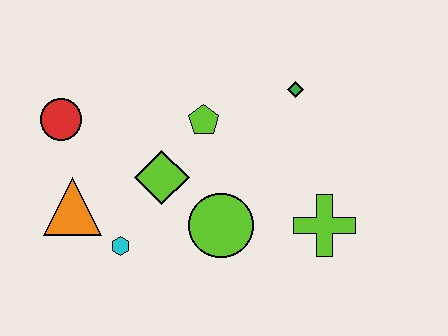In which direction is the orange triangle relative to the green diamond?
The orange triangle is to the left of the green diamond.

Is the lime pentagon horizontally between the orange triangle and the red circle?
No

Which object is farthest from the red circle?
The lime cross is farthest from the red circle.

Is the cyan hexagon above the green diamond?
No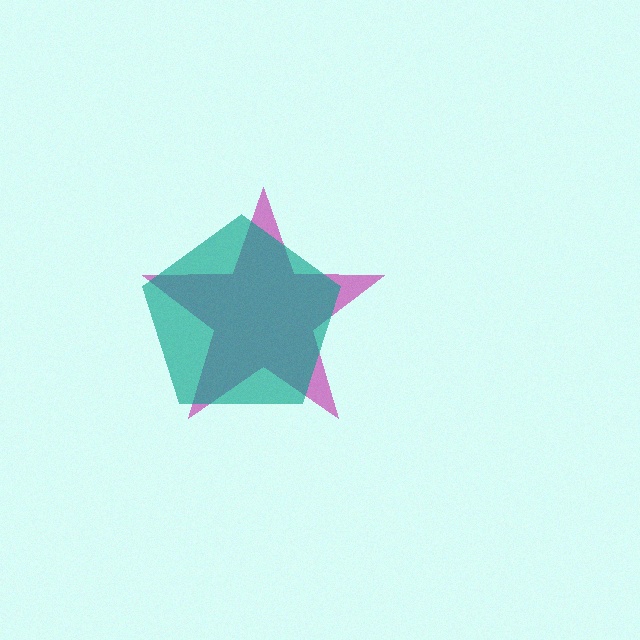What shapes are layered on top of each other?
The layered shapes are: a magenta star, a teal pentagon.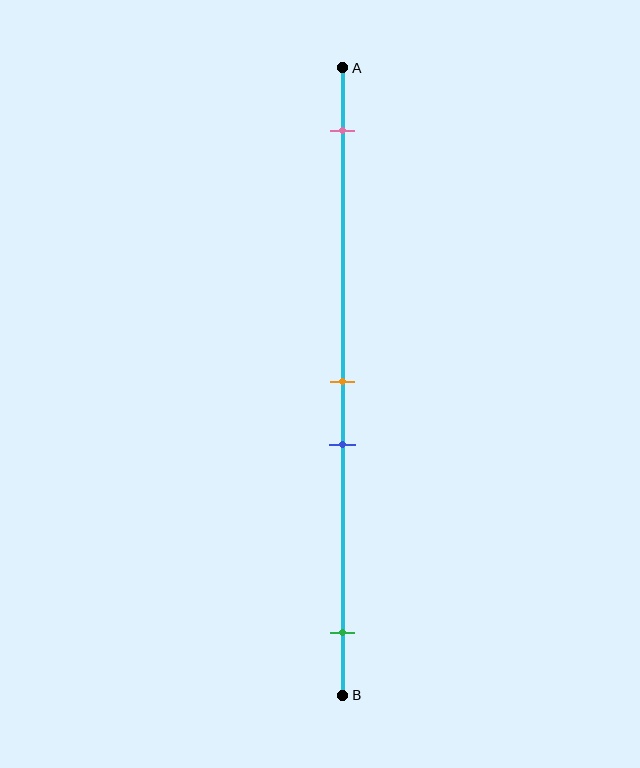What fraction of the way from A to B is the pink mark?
The pink mark is approximately 10% (0.1) of the way from A to B.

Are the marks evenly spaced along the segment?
No, the marks are not evenly spaced.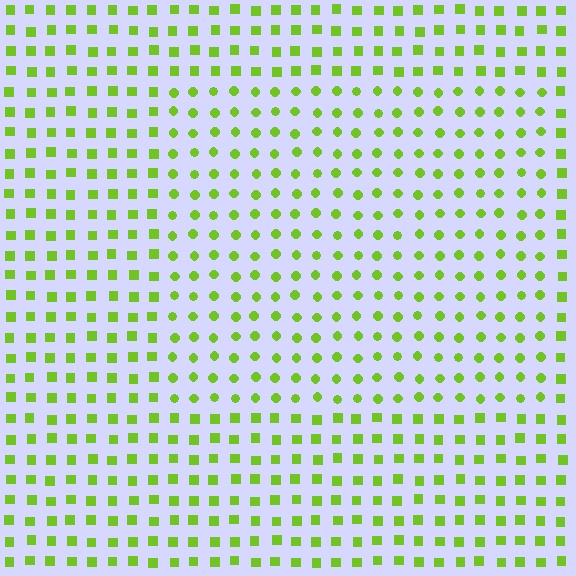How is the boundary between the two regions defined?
The boundary is defined by a change in element shape: circles inside vs. squares outside. All elements share the same color and spacing.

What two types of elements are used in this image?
The image uses circles inside the rectangle region and squares outside it.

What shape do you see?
I see a rectangle.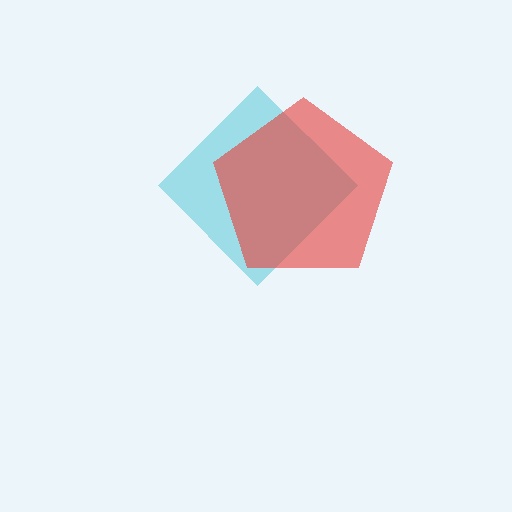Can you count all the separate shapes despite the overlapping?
Yes, there are 2 separate shapes.